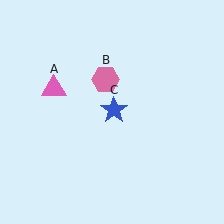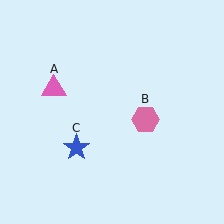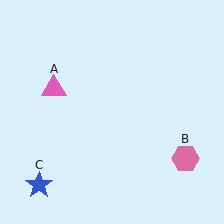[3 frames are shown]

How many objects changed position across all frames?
2 objects changed position: pink hexagon (object B), blue star (object C).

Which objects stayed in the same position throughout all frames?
Pink triangle (object A) remained stationary.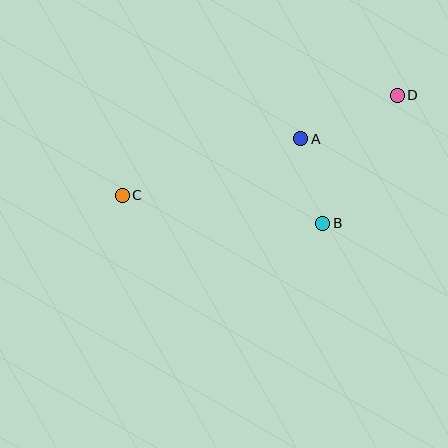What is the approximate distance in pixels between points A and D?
The distance between A and D is approximately 106 pixels.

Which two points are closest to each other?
Points A and B are closest to each other.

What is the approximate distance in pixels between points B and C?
The distance between B and C is approximately 202 pixels.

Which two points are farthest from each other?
Points C and D are farthest from each other.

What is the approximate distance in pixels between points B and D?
The distance between B and D is approximately 148 pixels.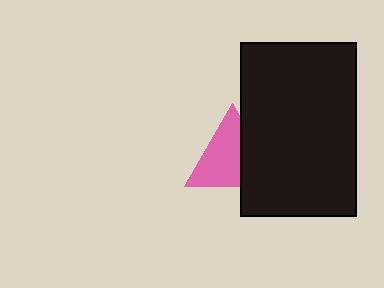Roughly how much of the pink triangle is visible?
About half of it is visible (roughly 63%).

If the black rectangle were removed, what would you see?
You would see the complete pink triangle.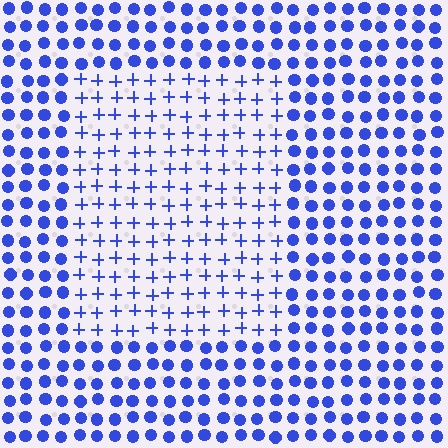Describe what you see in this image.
The image is filled with small blue elements arranged in a uniform grid. A rectangle-shaped region contains plus signs, while the surrounding area contains circles. The boundary is defined purely by the change in element shape.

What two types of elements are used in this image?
The image uses plus signs inside the rectangle region and circles outside it.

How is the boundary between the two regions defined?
The boundary is defined by a change in element shape: plus signs inside vs. circles outside. All elements share the same color and spacing.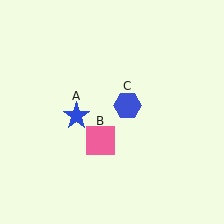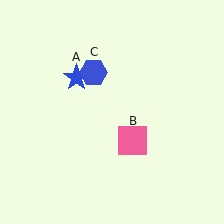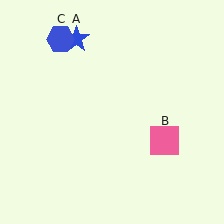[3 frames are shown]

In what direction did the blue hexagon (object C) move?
The blue hexagon (object C) moved up and to the left.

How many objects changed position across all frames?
3 objects changed position: blue star (object A), pink square (object B), blue hexagon (object C).